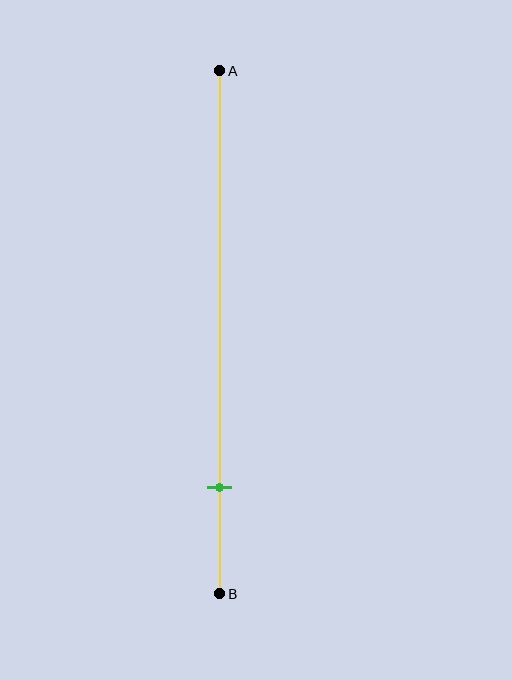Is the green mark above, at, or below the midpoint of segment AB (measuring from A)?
The green mark is below the midpoint of segment AB.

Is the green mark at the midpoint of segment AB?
No, the mark is at about 80% from A, not at the 50% midpoint.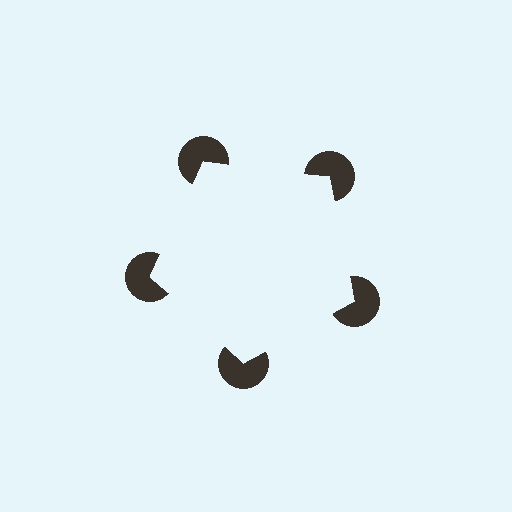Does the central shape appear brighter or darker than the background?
It typically appears slightly brighter than the background, even though no actual brightness change is drawn.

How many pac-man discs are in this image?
There are 5 — one at each vertex of the illusory pentagon.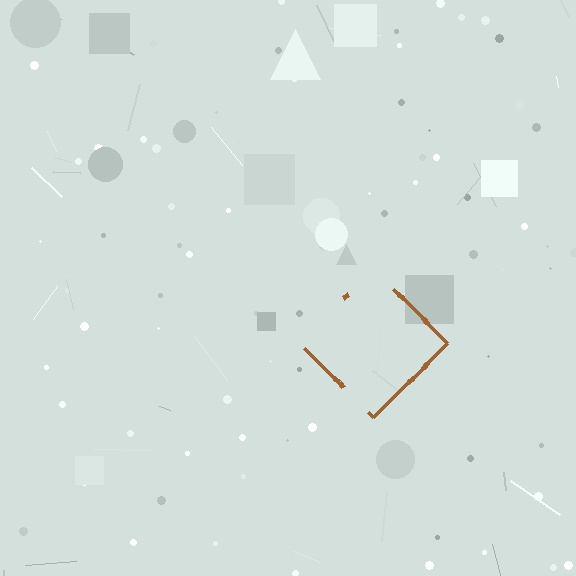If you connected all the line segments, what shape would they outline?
They would outline a diamond.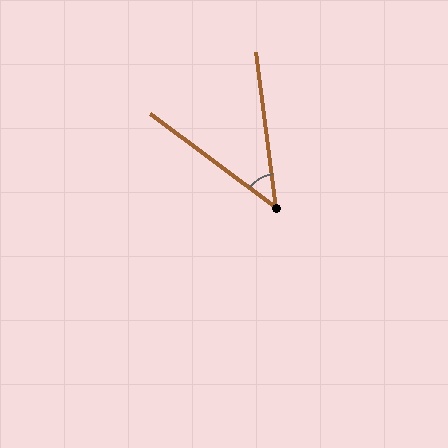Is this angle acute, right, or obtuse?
It is acute.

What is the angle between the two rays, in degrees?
Approximately 46 degrees.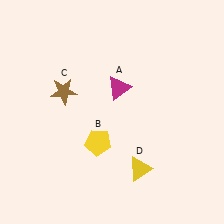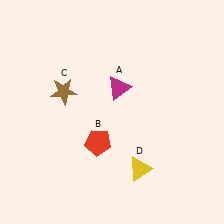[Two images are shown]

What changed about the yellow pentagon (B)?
In Image 1, B is yellow. In Image 2, it changed to red.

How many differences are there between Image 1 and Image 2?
There is 1 difference between the two images.